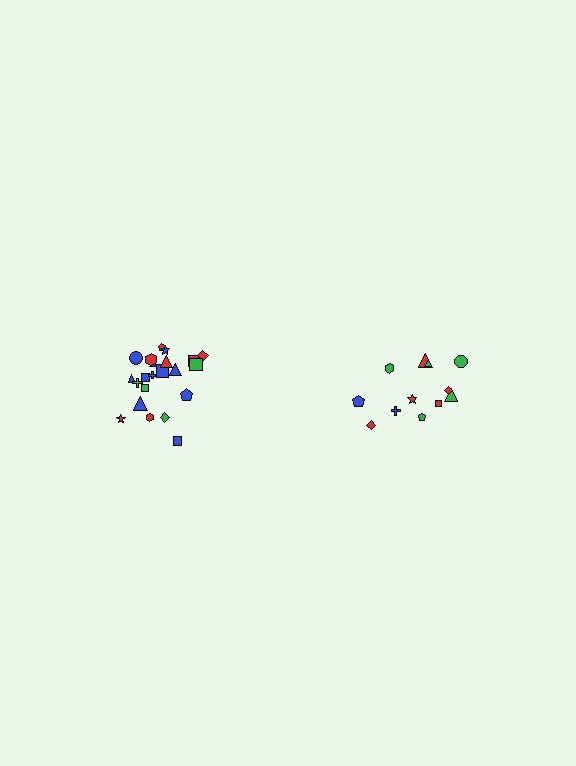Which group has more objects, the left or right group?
The left group.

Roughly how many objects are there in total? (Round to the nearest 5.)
Roughly 35 objects in total.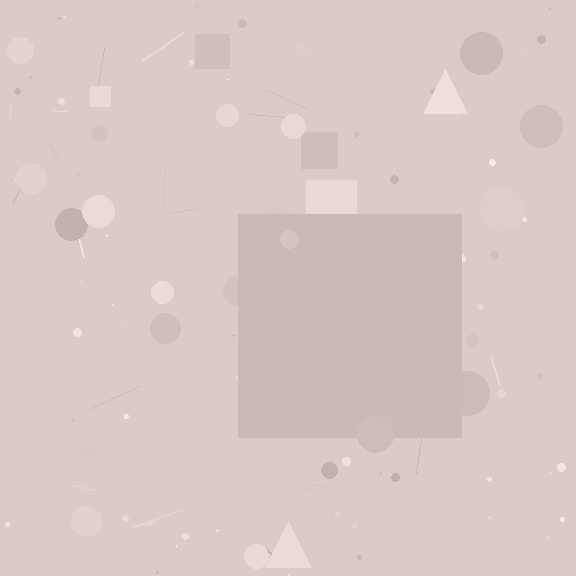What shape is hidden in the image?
A square is hidden in the image.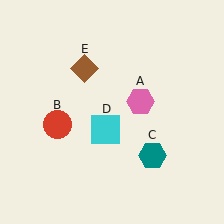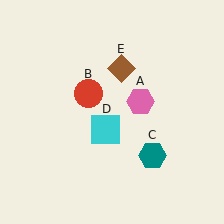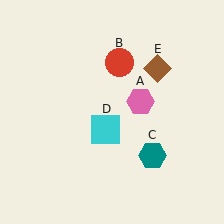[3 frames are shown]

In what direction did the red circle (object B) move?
The red circle (object B) moved up and to the right.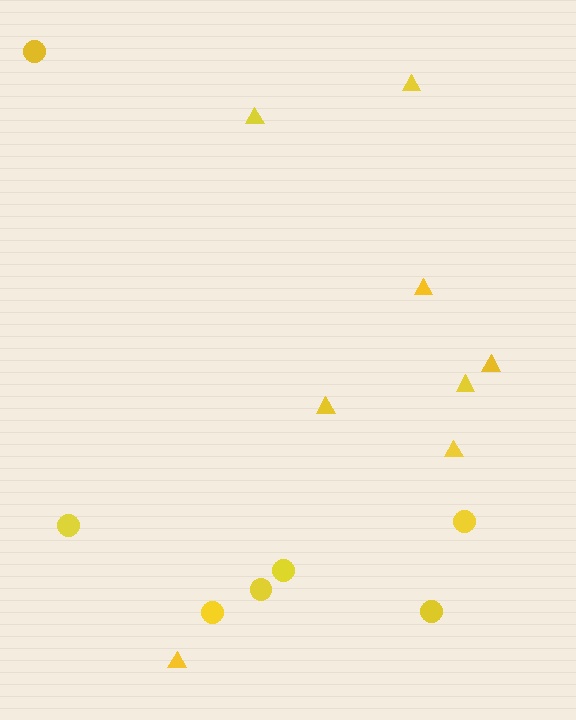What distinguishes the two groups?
There are 2 groups: one group of circles (7) and one group of triangles (8).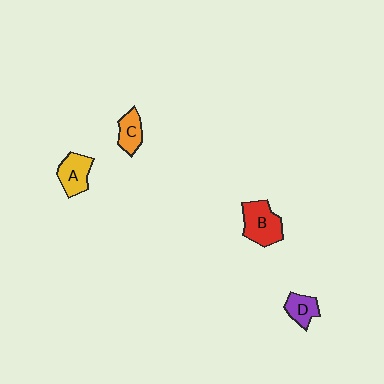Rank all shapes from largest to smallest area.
From largest to smallest: B (red), A (yellow), C (orange), D (purple).